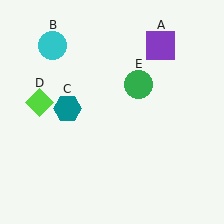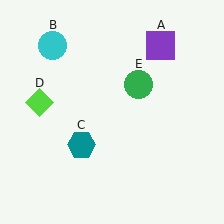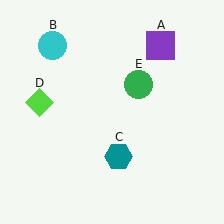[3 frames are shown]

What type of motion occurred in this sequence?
The teal hexagon (object C) rotated counterclockwise around the center of the scene.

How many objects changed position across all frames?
1 object changed position: teal hexagon (object C).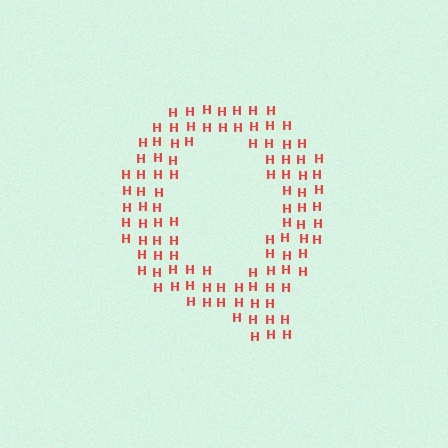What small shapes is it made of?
It is made of small letter H's.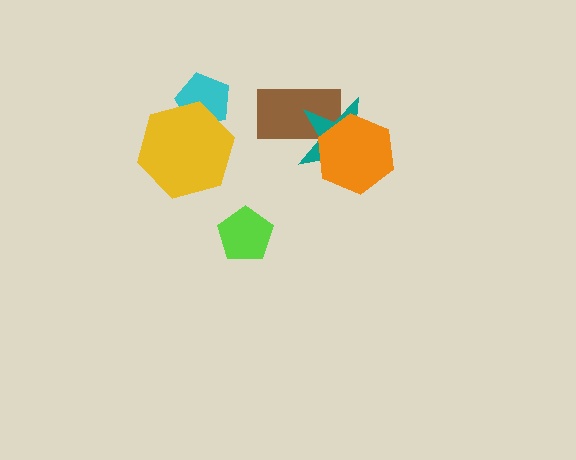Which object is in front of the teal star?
The orange hexagon is in front of the teal star.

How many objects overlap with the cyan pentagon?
1 object overlaps with the cyan pentagon.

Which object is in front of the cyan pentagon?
The yellow hexagon is in front of the cyan pentagon.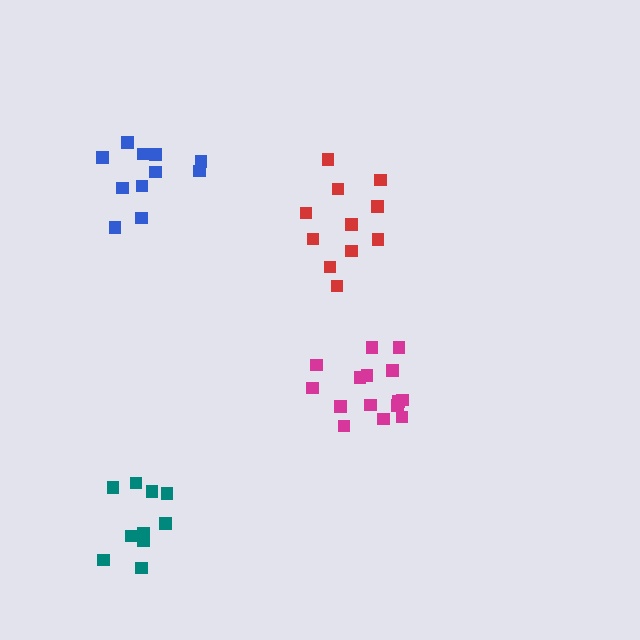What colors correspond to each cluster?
The clusters are colored: magenta, blue, red, teal.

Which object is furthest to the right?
The magenta cluster is rightmost.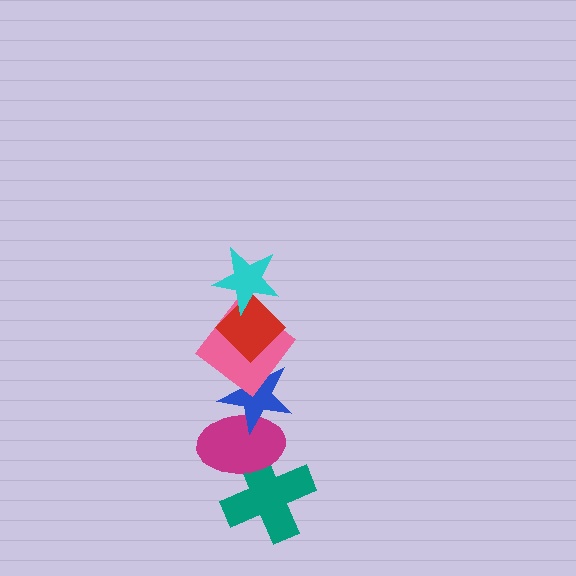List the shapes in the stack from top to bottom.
From top to bottom: the cyan star, the red diamond, the pink diamond, the blue star, the magenta ellipse, the teal cross.